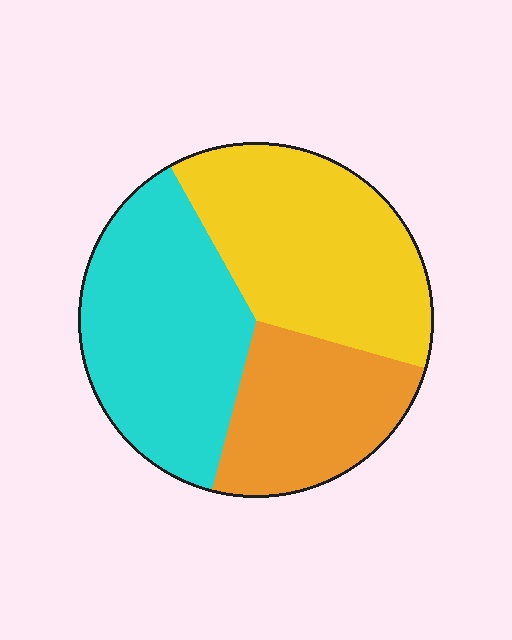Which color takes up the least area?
Orange, at roughly 25%.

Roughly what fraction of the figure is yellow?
Yellow covers roughly 40% of the figure.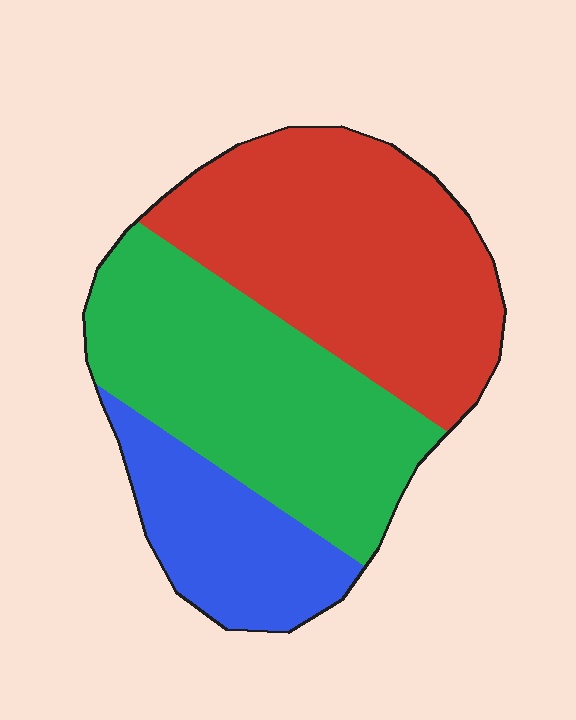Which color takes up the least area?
Blue, at roughly 20%.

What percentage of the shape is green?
Green covers about 40% of the shape.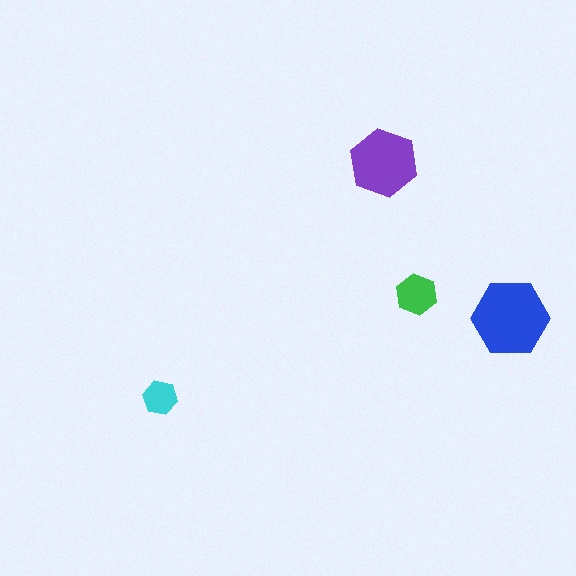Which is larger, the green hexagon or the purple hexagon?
The purple one.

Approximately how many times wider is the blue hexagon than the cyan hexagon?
About 2 times wider.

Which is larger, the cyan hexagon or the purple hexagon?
The purple one.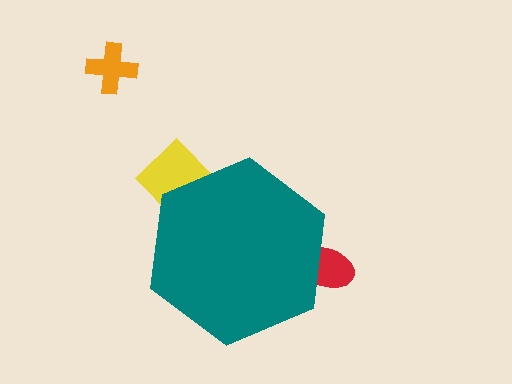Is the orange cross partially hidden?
No, the orange cross is fully visible.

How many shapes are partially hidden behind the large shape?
2 shapes are partially hidden.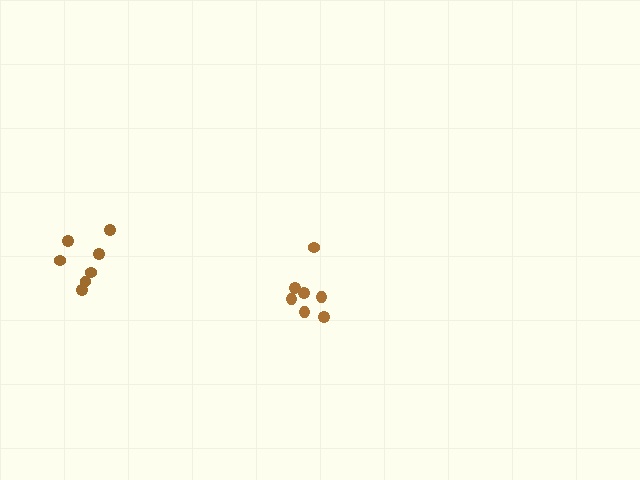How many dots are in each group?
Group 1: 7 dots, Group 2: 7 dots (14 total).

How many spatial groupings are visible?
There are 2 spatial groupings.